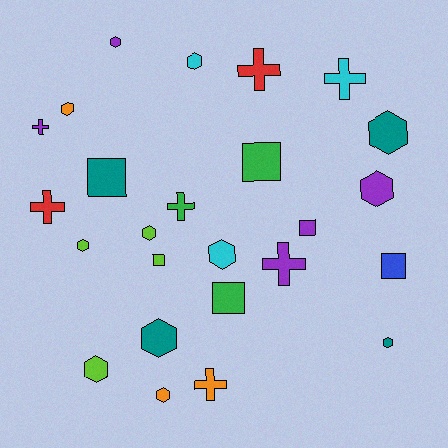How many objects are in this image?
There are 25 objects.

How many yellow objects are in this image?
There are no yellow objects.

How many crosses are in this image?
There are 7 crosses.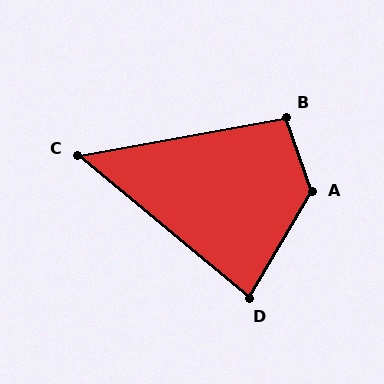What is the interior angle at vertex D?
Approximately 81 degrees (acute).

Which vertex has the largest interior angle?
A, at approximately 130 degrees.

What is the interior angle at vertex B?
Approximately 99 degrees (obtuse).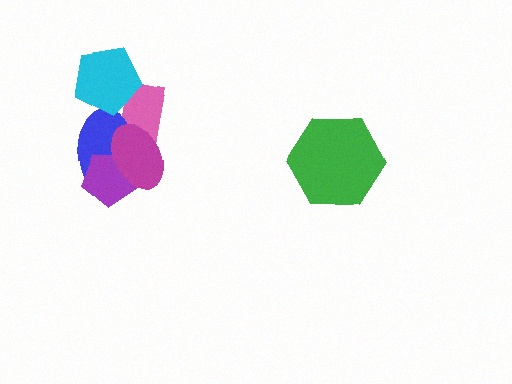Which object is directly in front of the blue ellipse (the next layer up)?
The cyan pentagon is directly in front of the blue ellipse.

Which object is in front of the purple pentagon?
The magenta ellipse is in front of the purple pentagon.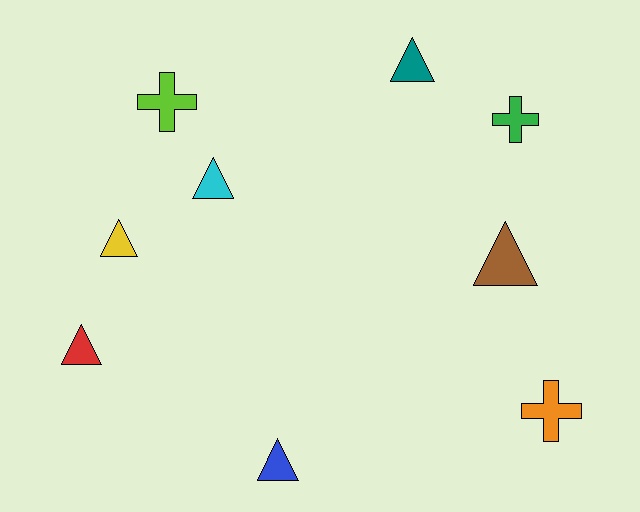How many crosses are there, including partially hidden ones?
There are 3 crosses.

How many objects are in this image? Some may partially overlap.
There are 9 objects.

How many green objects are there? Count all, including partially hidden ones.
There is 1 green object.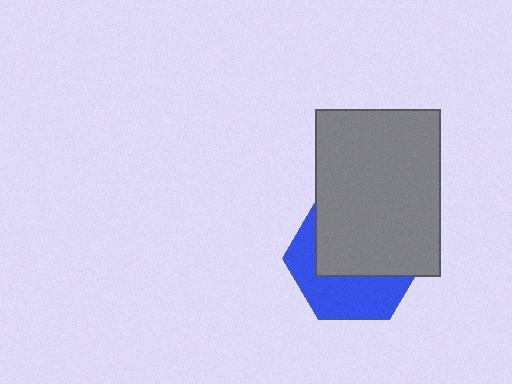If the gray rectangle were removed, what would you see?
You would see the complete blue hexagon.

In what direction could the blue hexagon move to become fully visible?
The blue hexagon could move down. That would shift it out from behind the gray rectangle entirely.